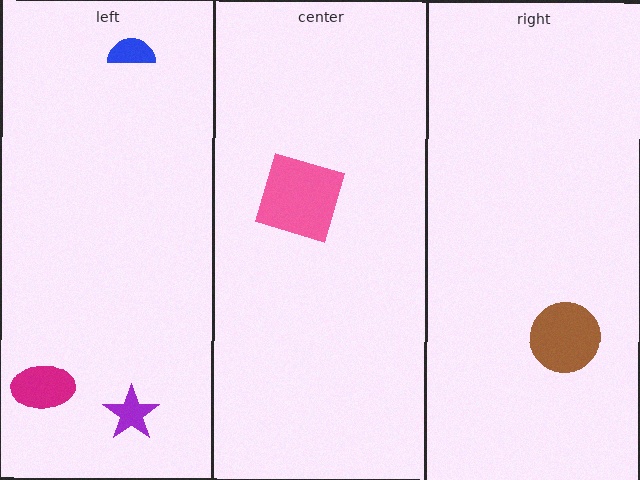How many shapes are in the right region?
1.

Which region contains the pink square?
The center region.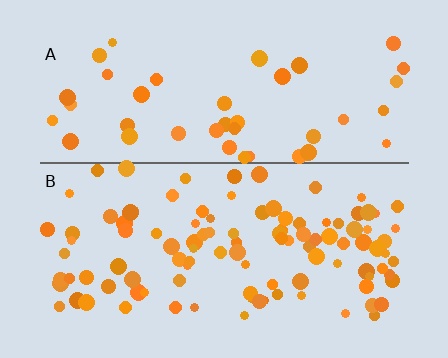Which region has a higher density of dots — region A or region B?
B (the bottom).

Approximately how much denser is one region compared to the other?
Approximately 2.5× — region B over region A.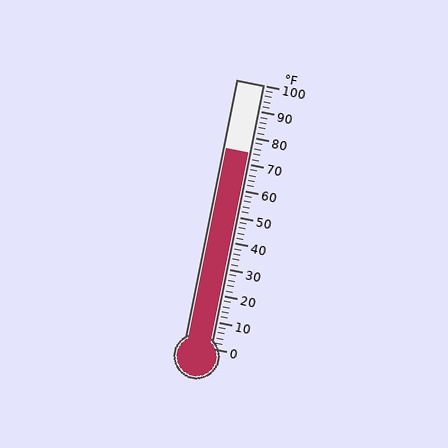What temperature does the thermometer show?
The thermometer shows approximately 74°F.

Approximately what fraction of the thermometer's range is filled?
The thermometer is filled to approximately 75% of its range.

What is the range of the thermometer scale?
The thermometer scale ranges from 0°F to 100°F.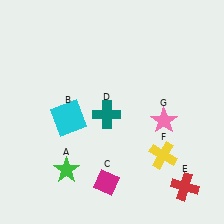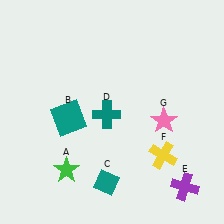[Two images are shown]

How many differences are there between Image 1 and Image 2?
There are 3 differences between the two images.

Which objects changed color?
B changed from cyan to teal. C changed from magenta to teal. E changed from red to purple.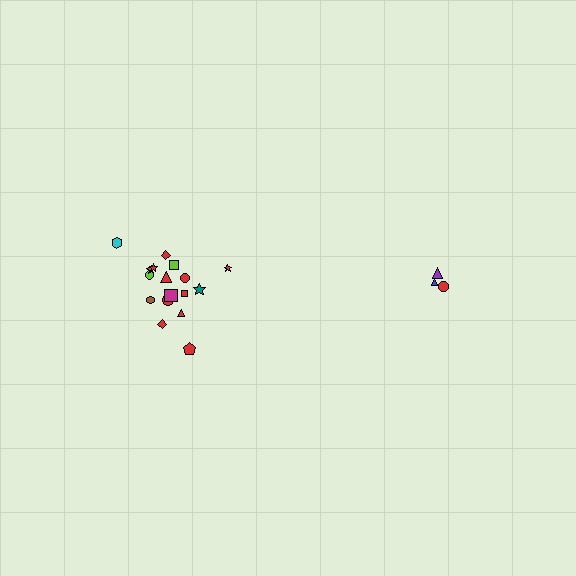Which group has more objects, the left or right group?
The left group.